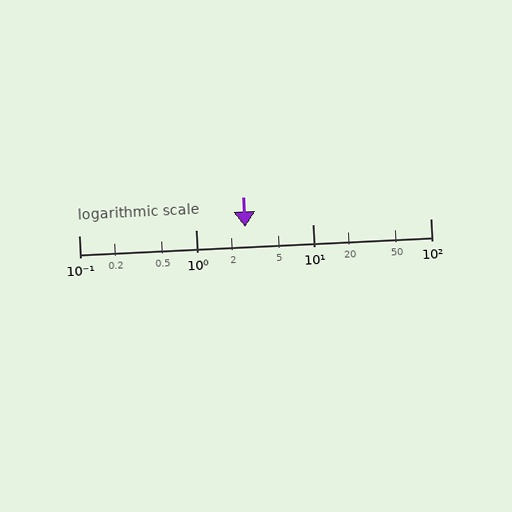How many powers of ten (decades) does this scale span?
The scale spans 3 decades, from 0.1 to 100.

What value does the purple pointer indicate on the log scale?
The pointer indicates approximately 2.6.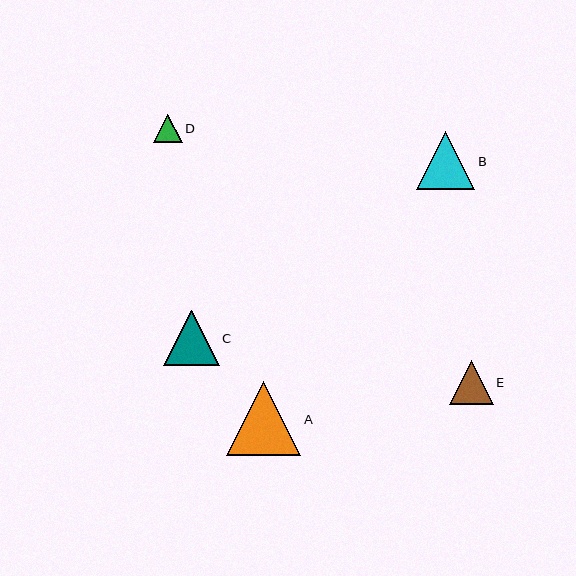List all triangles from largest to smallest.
From largest to smallest: A, B, C, E, D.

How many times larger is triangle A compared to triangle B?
Triangle A is approximately 1.3 times the size of triangle B.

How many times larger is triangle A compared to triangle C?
Triangle A is approximately 1.3 times the size of triangle C.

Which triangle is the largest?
Triangle A is the largest with a size of approximately 74 pixels.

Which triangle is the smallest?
Triangle D is the smallest with a size of approximately 29 pixels.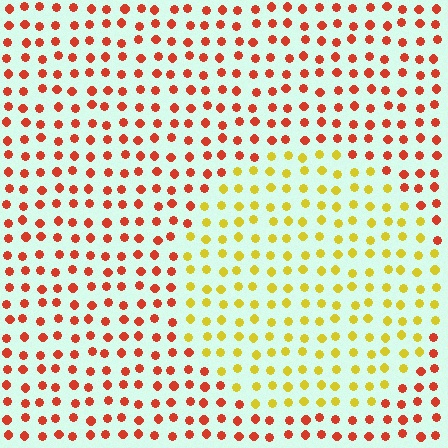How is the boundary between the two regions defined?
The boundary is defined purely by a slight shift in hue (about 49 degrees). Spacing, size, and orientation are identical on both sides.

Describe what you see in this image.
The image is filled with small red elements in a uniform arrangement. A circle-shaped region is visible where the elements are tinted to a slightly different hue, forming a subtle color boundary.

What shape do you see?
I see a circle.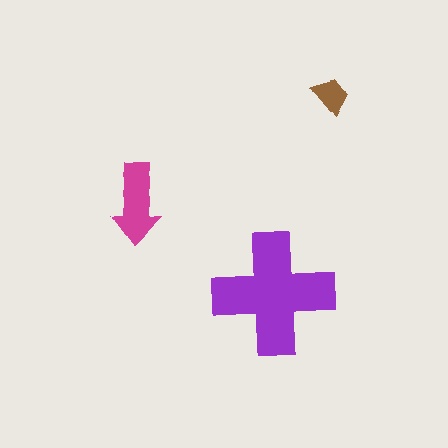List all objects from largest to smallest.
The purple cross, the magenta arrow, the brown trapezoid.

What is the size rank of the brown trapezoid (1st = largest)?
3rd.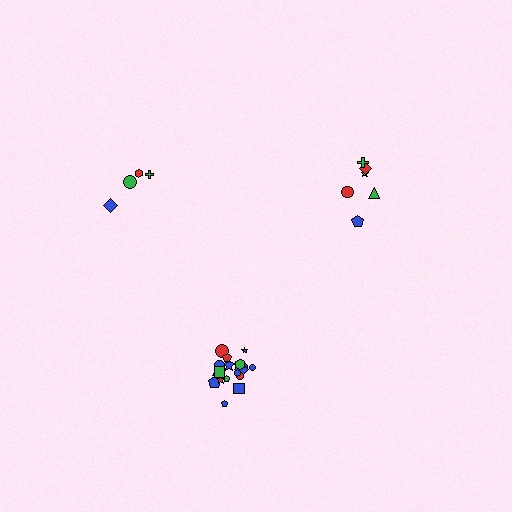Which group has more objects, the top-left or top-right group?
The top-right group.